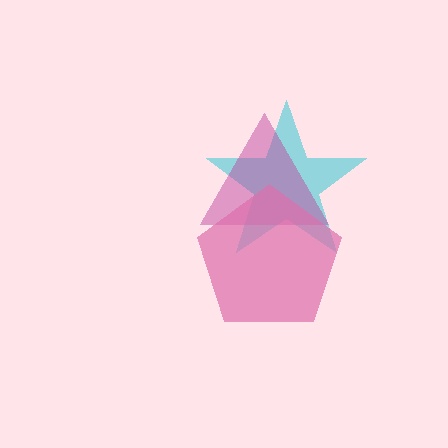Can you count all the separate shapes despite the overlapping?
Yes, there are 3 separate shapes.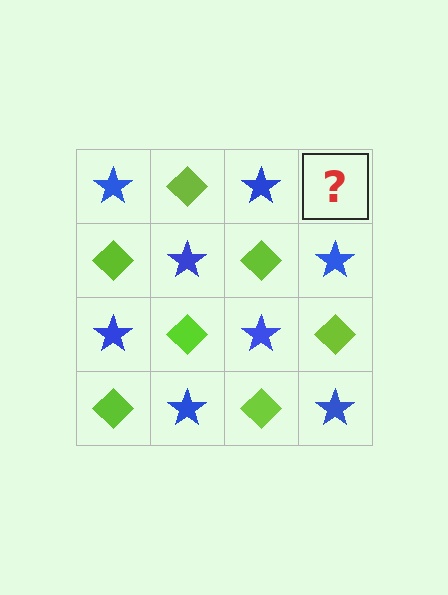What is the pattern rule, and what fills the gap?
The rule is that it alternates blue star and lime diamond in a checkerboard pattern. The gap should be filled with a lime diamond.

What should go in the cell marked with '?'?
The missing cell should contain a lime diamond.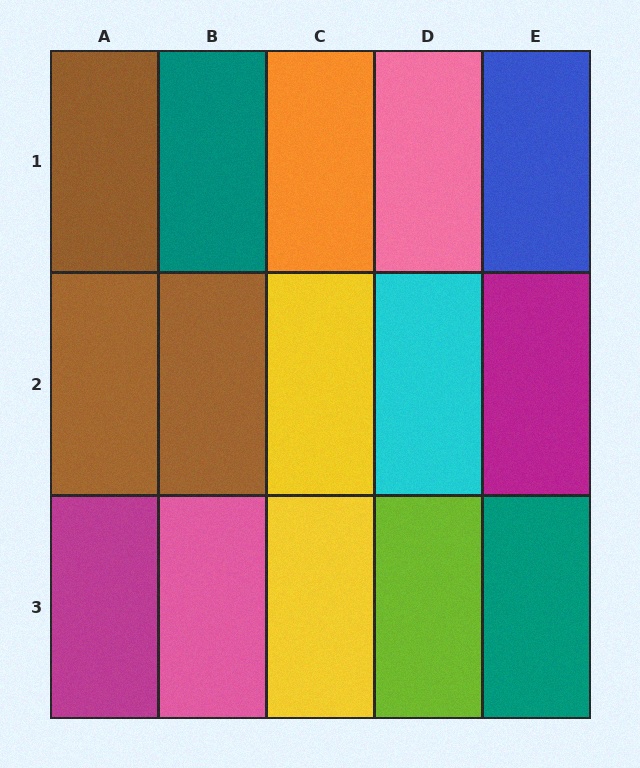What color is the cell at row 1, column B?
Teal.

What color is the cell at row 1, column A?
Brown.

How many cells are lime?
1 cell is lime.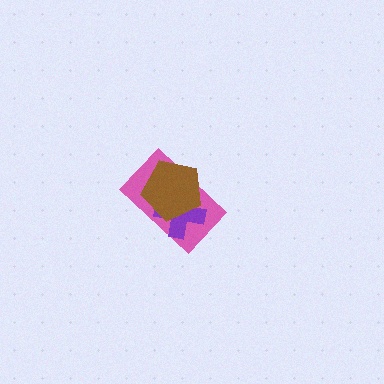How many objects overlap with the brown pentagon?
2 objects overlap with the brown pentagon.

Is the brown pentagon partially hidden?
No, no other shape covers it.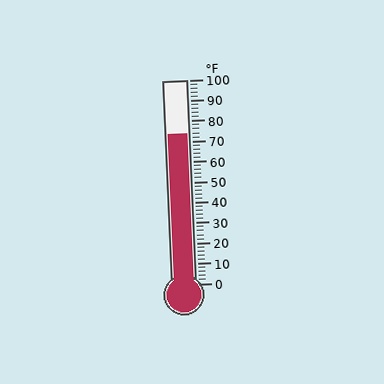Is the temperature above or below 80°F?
The temperature is below 80°F.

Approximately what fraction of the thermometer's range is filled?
The thermometer is filled to approximately 75% of its range.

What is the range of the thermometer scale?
The thermometer scale ranges from 0°F to 100°F.